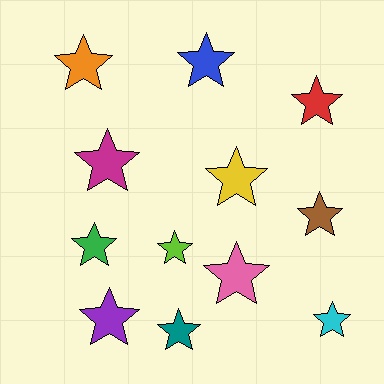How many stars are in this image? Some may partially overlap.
There are 12 stars.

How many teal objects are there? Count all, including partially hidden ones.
There is 1 teal object.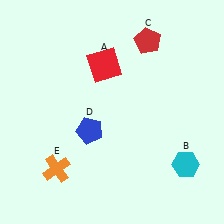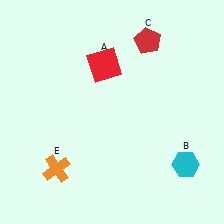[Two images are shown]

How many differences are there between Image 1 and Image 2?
There is 1 difference between the two images.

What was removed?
The blue pentagon (D) was removed in Image 2.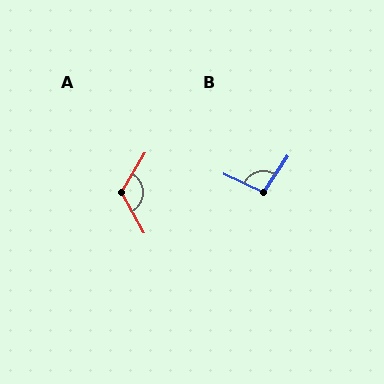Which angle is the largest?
A, at approximately 119 degrees.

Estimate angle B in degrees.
Approximately 98 degrees.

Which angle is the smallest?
B, at approximately 98 degrees.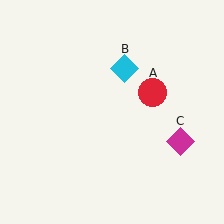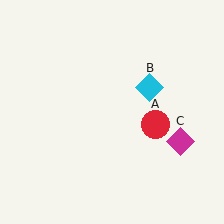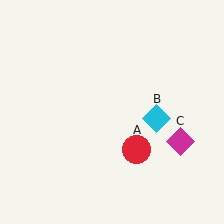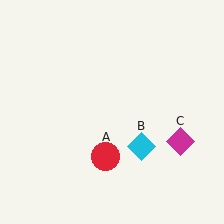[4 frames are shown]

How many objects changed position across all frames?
2 objects changed position: red circle (object A), cyan diamond (object B).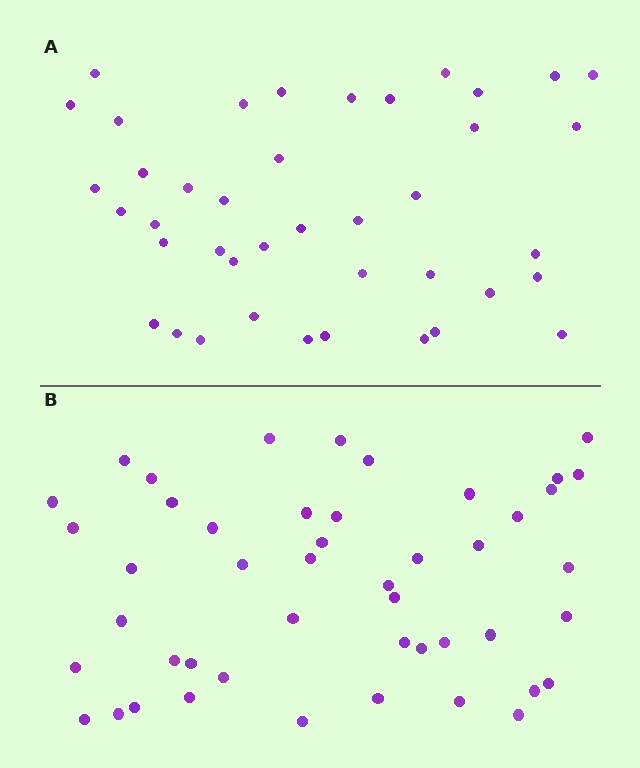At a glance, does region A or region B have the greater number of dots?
Region B (the bottom region) has more dots.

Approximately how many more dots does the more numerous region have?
Region B has about 6 more dots than region A.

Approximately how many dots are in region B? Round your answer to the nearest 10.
About 50 dots. (The exact count is 47, which rounds to 50.)